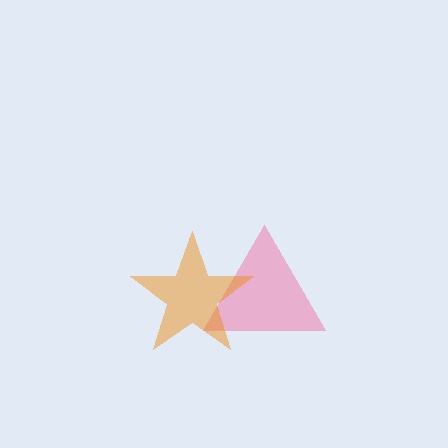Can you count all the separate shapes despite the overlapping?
Yes, there are 2 separate shapes.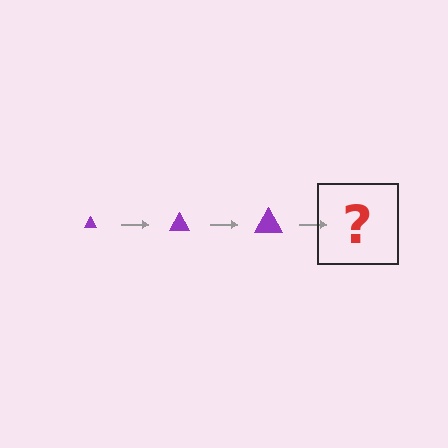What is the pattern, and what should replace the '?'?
The pattern is that the triangle gets progressively larger each step. The '?' should be a purple triangle, larger than the previous one.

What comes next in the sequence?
The next element should be a purple triangle, larger than the previous one.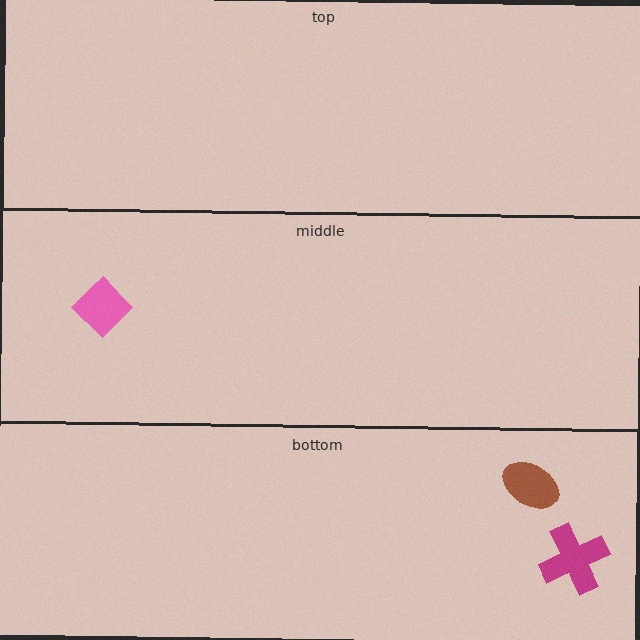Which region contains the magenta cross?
The bottom region.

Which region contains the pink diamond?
The middle region.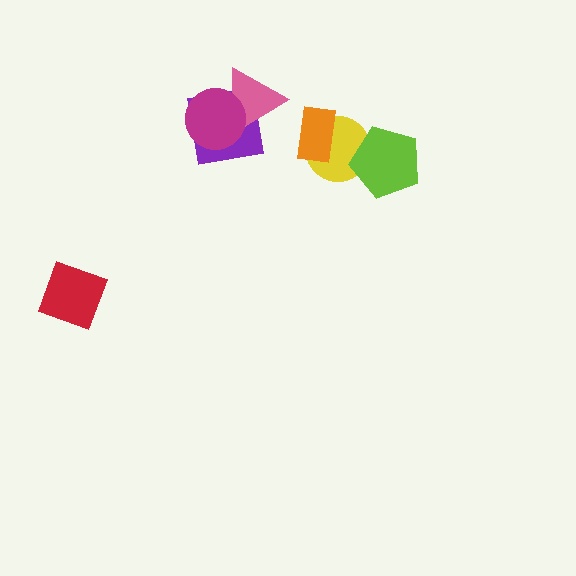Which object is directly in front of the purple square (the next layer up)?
The pink triangle is directly in front of the purple square.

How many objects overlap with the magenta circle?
2 objects overlap with the magenta circle.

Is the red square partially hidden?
No, no other shape covers it.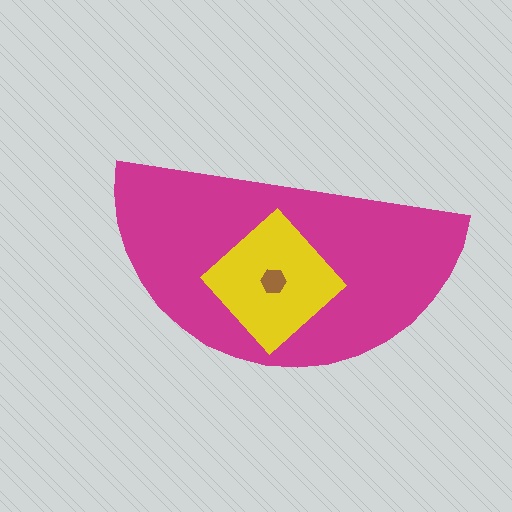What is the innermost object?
The brown hexagon.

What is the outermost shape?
The magenta semicircle.